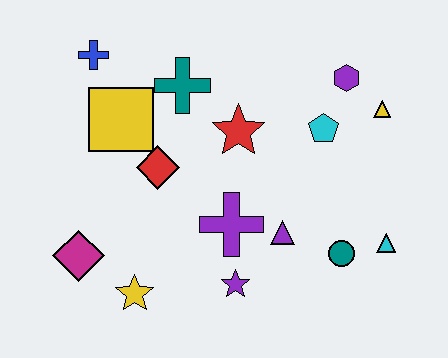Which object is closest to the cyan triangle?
The teal circle is closest to the cyan triangle.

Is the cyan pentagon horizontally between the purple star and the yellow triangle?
Yes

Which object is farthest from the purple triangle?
The blue cross is farthest from the purple triangle.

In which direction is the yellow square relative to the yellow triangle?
The yellow square is to the left of the yellow triangle.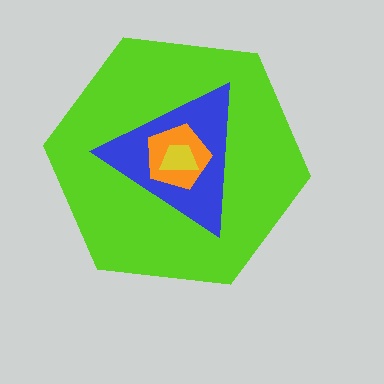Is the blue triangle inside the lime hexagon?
Yes.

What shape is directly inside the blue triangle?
The orange pentagon.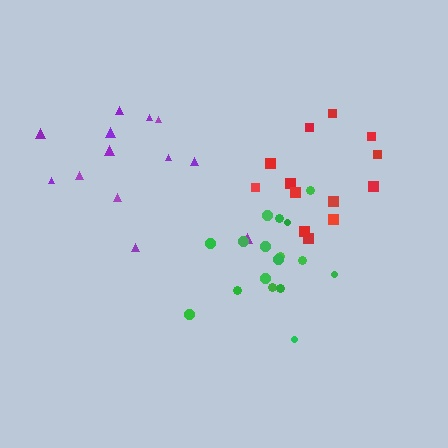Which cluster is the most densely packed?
Green.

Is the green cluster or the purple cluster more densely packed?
Green.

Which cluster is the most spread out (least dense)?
Purple.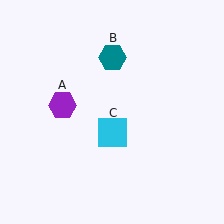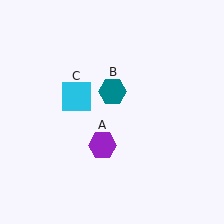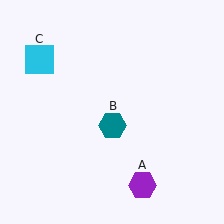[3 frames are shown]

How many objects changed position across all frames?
3 objects changed position: purple hexagon (object A), teal hexagon (object B), cyan square (object C).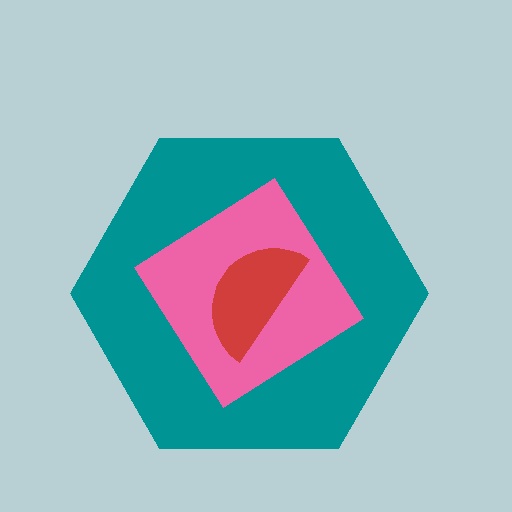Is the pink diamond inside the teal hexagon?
Yes.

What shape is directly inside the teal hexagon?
The pink diamond.